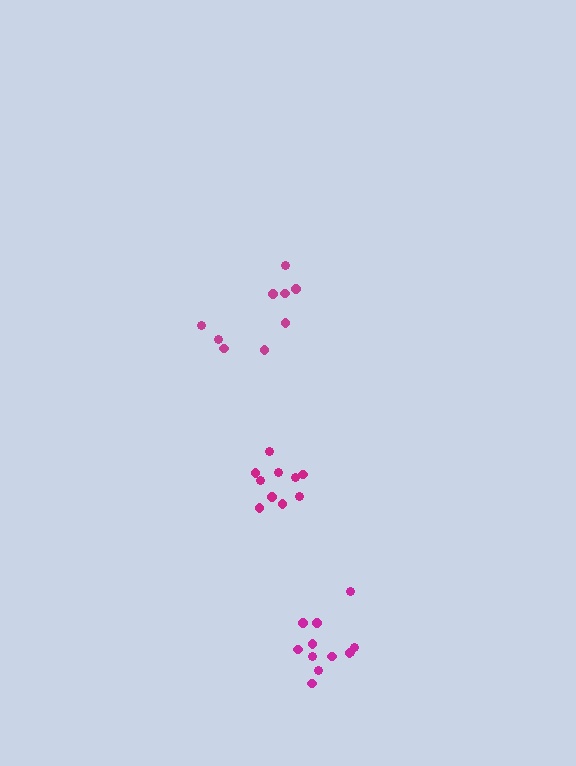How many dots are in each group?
Group 1: 9 dots, Group 2: 10 dots, Group 3: 12 dots (31 total).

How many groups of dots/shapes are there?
There are 3 groups.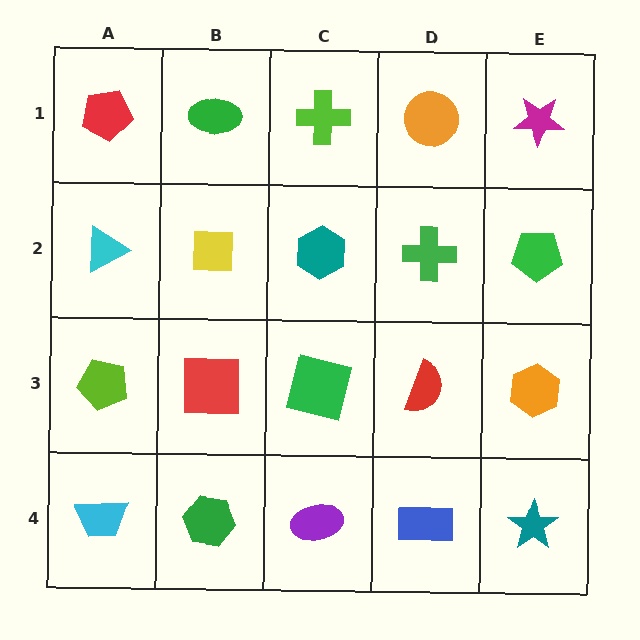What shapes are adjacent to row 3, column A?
A cyan triangle (row 2, column A), a cyan trapezoid (row 4, column A), a red square (row 3, column B).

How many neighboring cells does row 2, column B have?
4.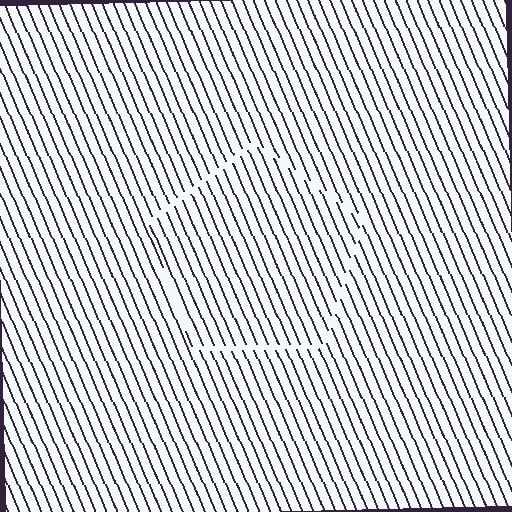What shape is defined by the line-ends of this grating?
An illusory pentagon. The interior of the shape contains the same grating, shifted by half a period — the contour is defined by the phase discontinuity where line-ends from the inner and outer gratings abut.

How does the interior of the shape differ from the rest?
The interior of the shape contains the same grating, shifted by half a period — the contour is defined by the phase discontinuity where line-ends from the inner and outer gratings abut.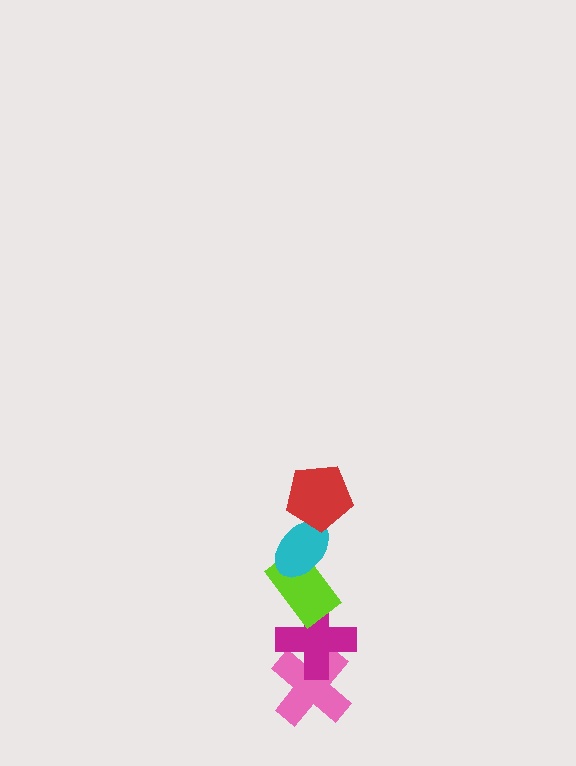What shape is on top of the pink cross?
The magenta cross is on top of the pink cross.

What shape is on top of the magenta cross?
The lime rectangle is on top of the magenta cross.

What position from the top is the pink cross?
The pink cross is 5th from the top.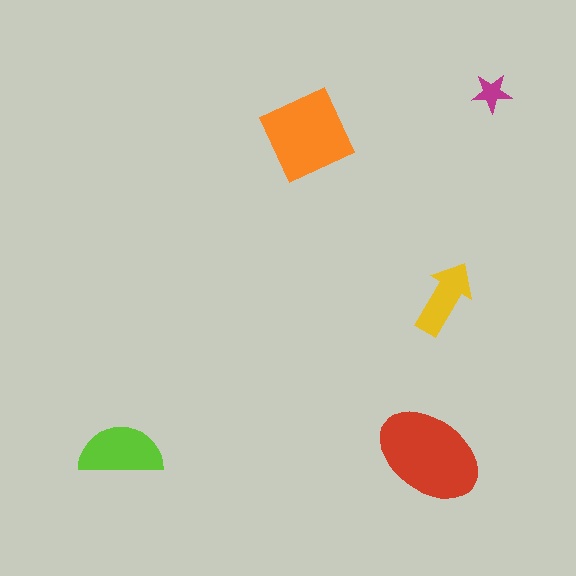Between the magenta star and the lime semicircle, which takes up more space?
The lime semicircle.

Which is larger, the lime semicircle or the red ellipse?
The red ellipse.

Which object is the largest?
The red ellipse.